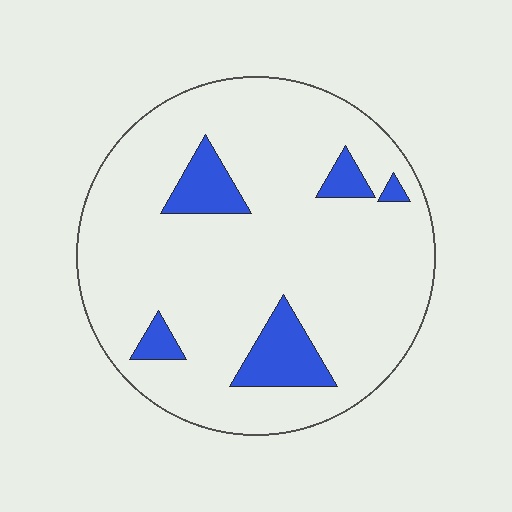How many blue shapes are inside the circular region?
5.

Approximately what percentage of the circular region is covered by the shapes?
Approximately 10%.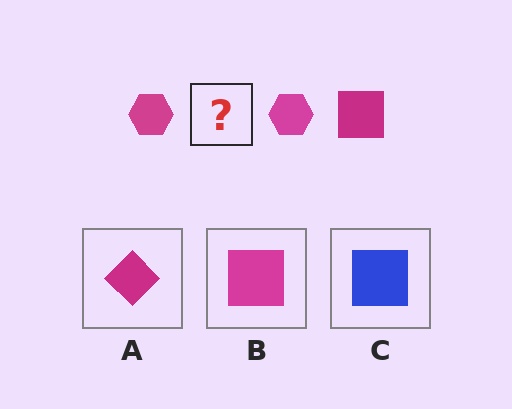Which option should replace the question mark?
Option B.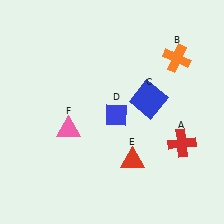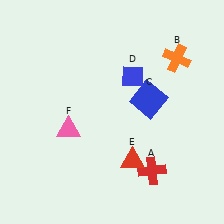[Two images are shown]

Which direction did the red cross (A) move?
The red cross (A) moved left.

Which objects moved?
The objects that moved are: the red cross (A), the blue diamond (D).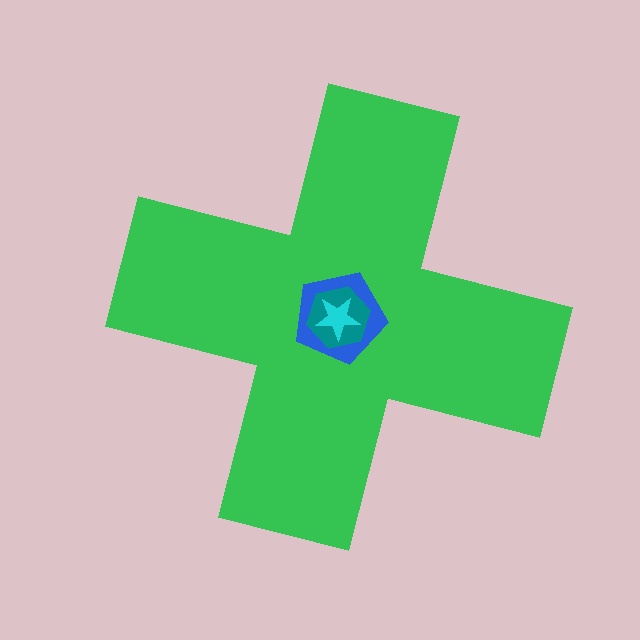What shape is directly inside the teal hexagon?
The cyan star.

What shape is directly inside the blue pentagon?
The teal hexagon.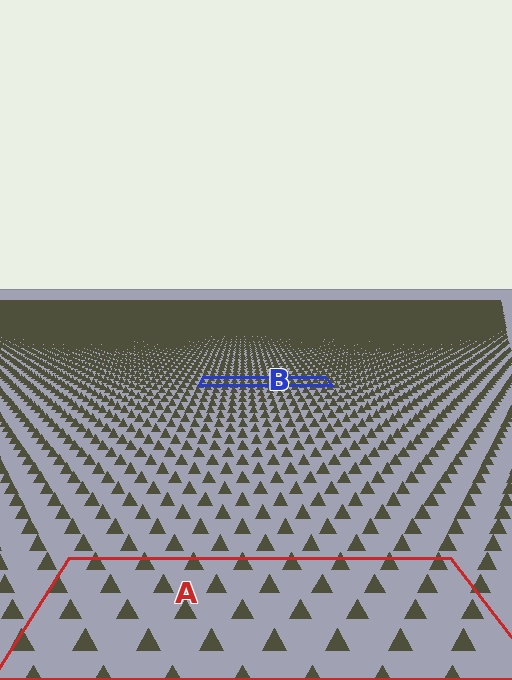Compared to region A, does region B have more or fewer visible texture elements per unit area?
Region B has more texture elements per unit area — they are packed more densely because it is farther away.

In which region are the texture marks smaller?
The texture marks are smaller in region B, because it is farther away.